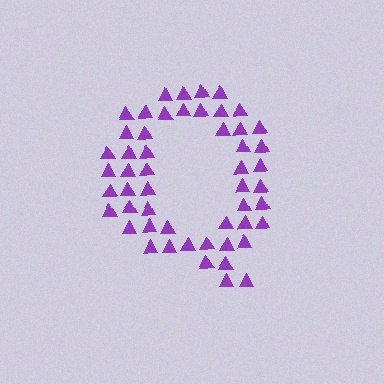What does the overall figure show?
The overall figure shows the letter Q.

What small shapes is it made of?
It is made of small triangles.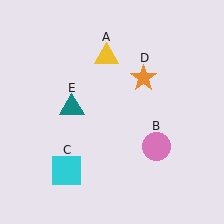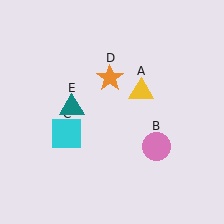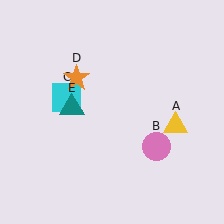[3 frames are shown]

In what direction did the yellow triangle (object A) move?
The yellow triangle (object A) moved down and to the right.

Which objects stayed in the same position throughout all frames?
Pink circle (object B) and teal triangle (object E) remained stationary.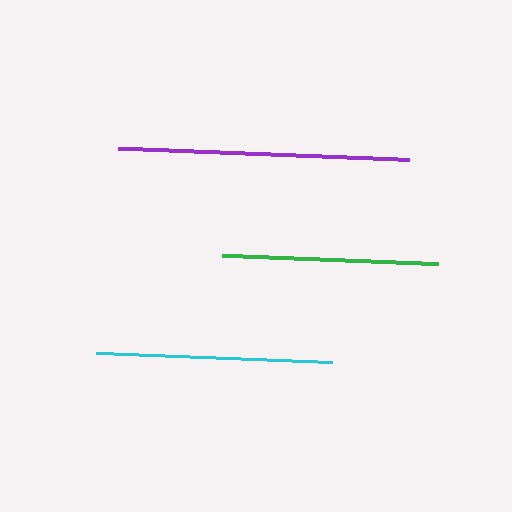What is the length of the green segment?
The green segment is approximately 216 pixels long.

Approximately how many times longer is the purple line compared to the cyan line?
The purple line is approximately 1.2 times the length of the cyan line.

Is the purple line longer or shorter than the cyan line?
The purple line is longer than the cyan line.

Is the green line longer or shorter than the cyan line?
The cyan line is longer than the green line.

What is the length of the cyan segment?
The cyan segment is approximately 236 pixels long.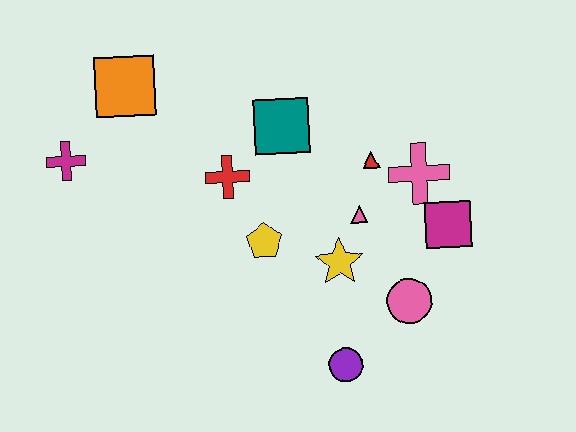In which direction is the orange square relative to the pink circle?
The orange square is to the left of the pink circle.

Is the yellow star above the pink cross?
No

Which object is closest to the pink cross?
The red triangle is closest to the pink cross.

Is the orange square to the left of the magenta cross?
No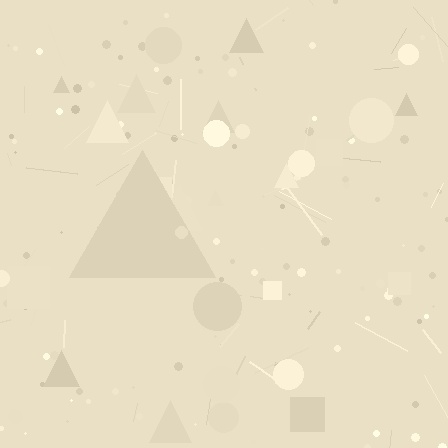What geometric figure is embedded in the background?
A triangle is embedded in the background.